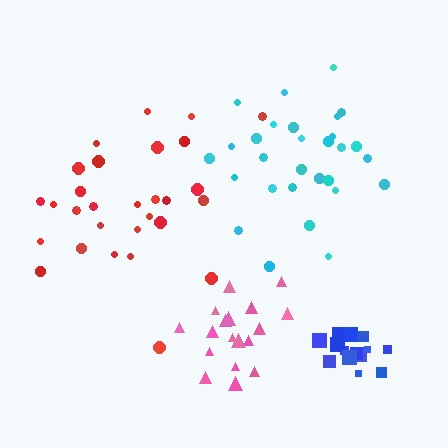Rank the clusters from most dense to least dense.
pink, blue, cyan, red.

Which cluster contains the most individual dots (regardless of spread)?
Cyan (29).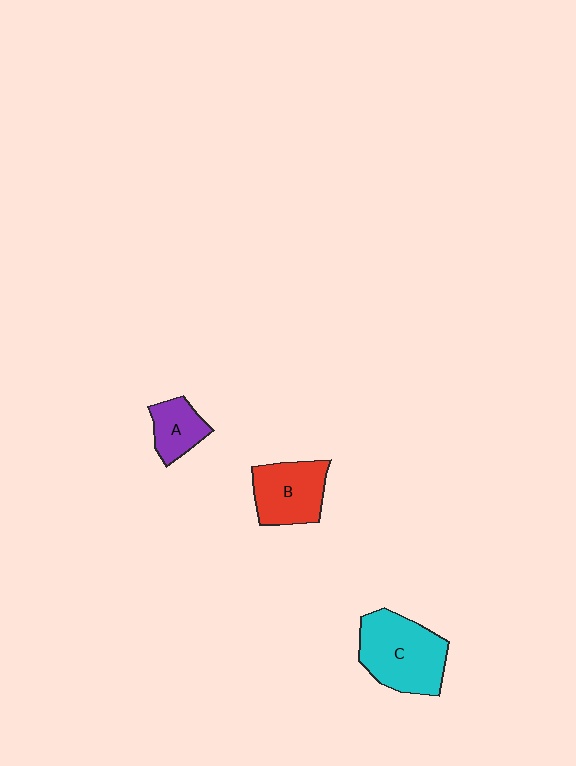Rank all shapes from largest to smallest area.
From largest to smallest: C (cyan), B (red), A (purple).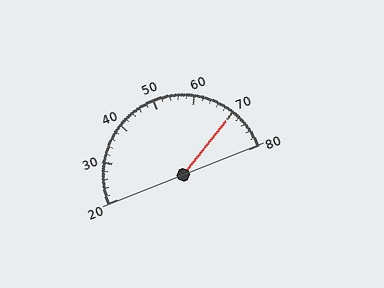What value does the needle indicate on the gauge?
The needle indicates approximately 70.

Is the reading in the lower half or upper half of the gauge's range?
The reading is in the upper half of the range (20 to 80).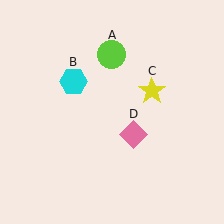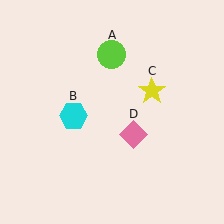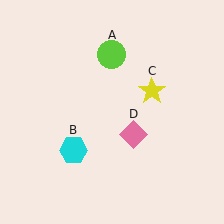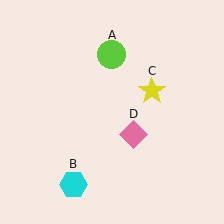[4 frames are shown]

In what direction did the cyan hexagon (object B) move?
The cyan hexagon (object B) moved down.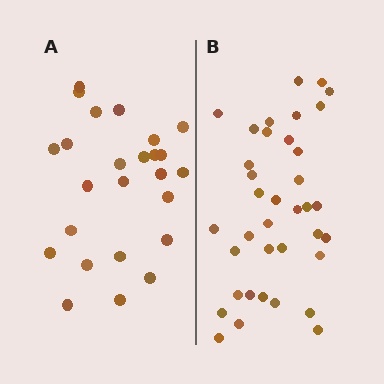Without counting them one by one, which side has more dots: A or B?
Region B (the right region) has more dots.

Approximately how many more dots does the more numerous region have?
Region B has roughly 12 or so more dots than region A.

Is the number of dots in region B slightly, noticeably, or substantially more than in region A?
Region B has substantially more. The ratio is roughly 1.5 to 1.